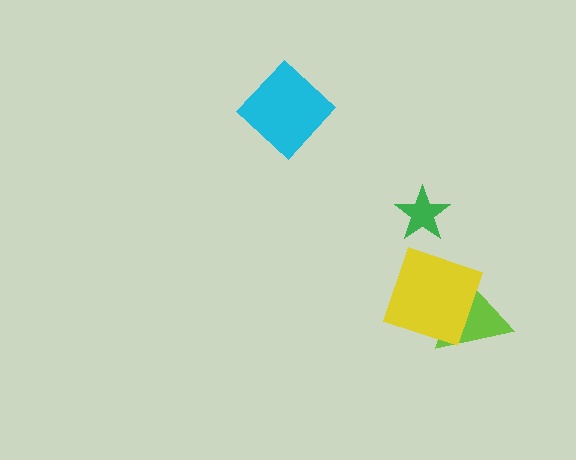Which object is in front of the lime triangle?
The yellow square is in front of the lime triangle.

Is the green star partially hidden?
No, no other shape covers it.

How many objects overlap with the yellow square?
1 object overlaps with the yellow square.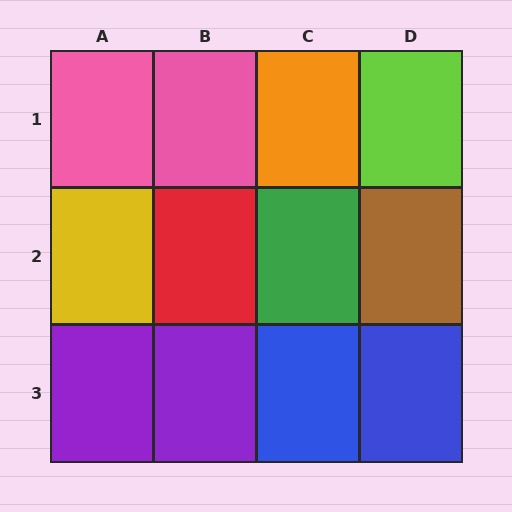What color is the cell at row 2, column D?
Brown.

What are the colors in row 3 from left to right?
Purple, purple, blue, blue.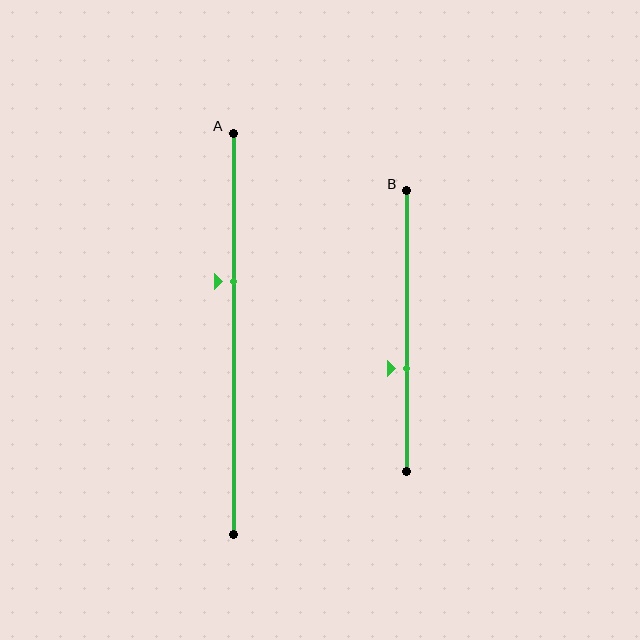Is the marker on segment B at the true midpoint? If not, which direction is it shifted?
No, the marker on segment B is shifted downward by about 13% of the segment length.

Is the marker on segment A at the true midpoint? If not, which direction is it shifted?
No, the marker on segment A is shifted upward by about 13% of the segment length.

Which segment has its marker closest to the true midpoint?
Segment A has its marker closest to the true midpoint.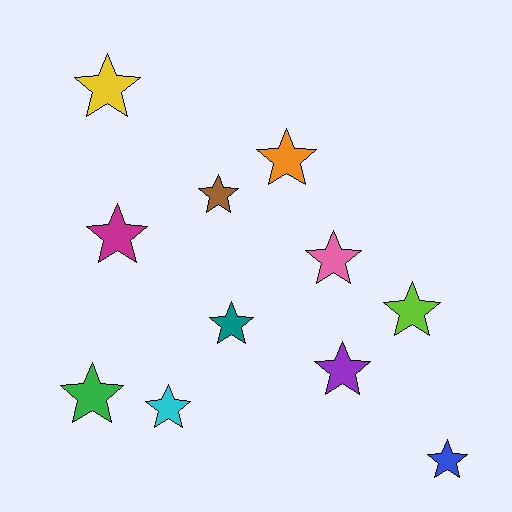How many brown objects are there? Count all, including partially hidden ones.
There is 1 brown object.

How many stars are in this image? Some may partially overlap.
There are 11 stars.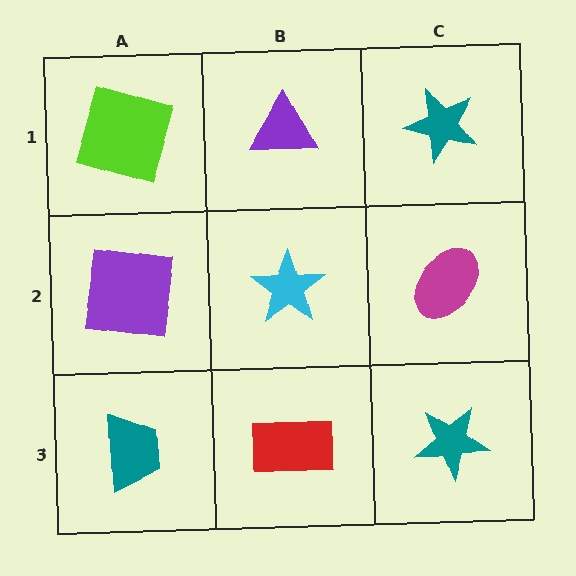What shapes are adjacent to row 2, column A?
A lime square (row 1, column A), a teal trapezoid (row 3, column A), a cyan star (row 2, column B).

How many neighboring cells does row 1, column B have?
3.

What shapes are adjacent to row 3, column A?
A purple square (row 2, column A), a red rectangle (row 3, column B).